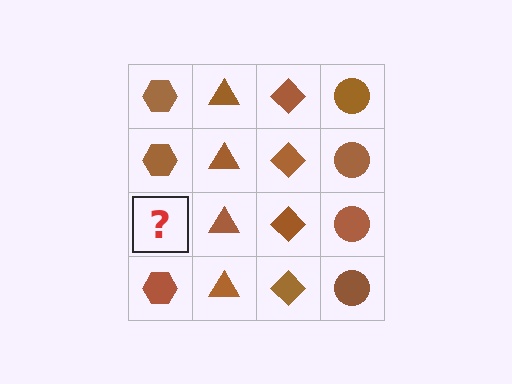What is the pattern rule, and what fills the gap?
The rule is that each column has a consistent shape. The gap should be filled with a brown hexagon.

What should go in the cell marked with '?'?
The missing cell should contain a brown hexagon.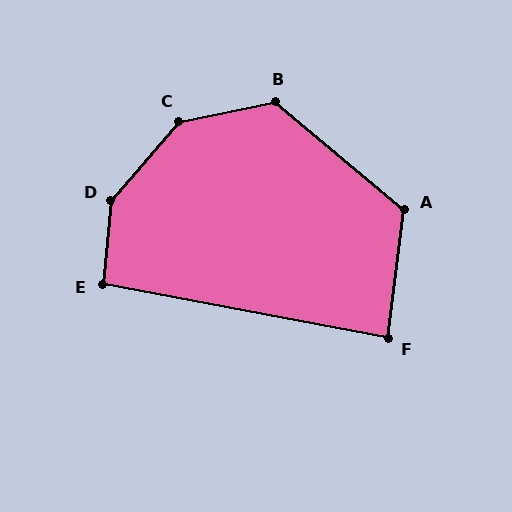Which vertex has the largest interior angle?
D, at approximately 145 degrees.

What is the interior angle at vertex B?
Approximately 129 degrees (obtuse).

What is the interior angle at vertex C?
Approximately 142 degrees (obtuse).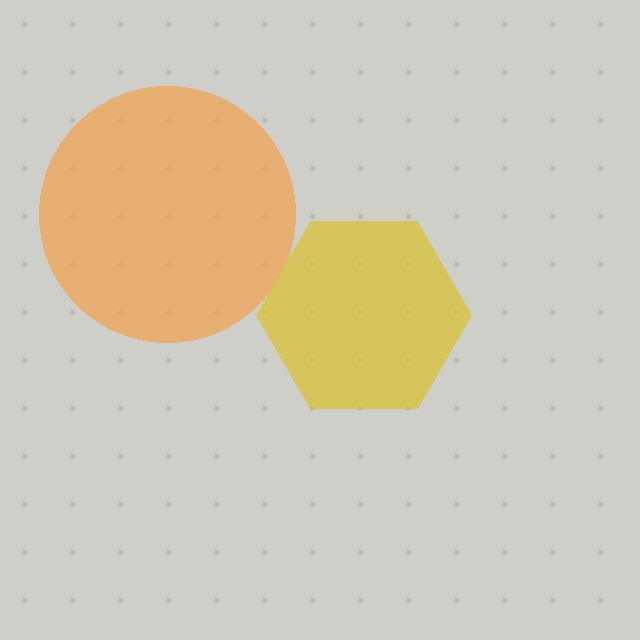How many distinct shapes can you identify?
There are 2 distinct shapes: an orange circle, a yellow hexagon.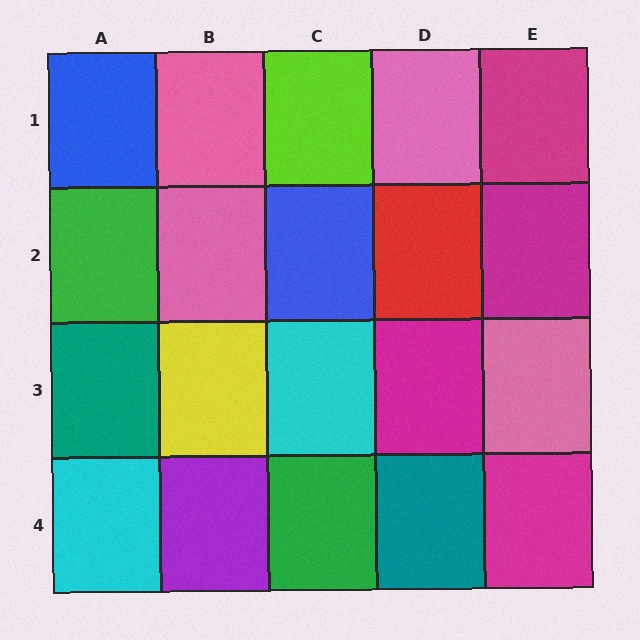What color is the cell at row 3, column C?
Cyan.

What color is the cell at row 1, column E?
Magenta.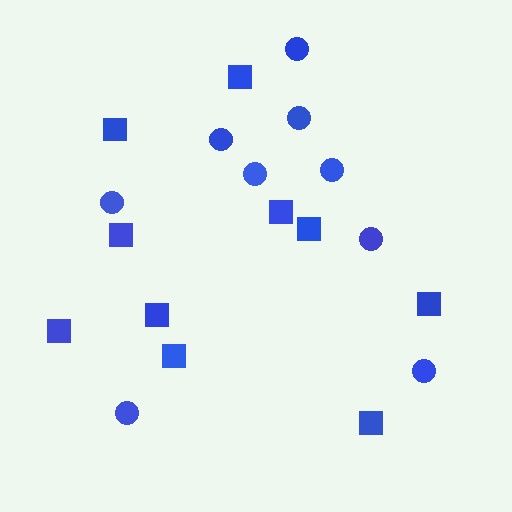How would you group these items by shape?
There are 2 groups: one group of squares (10) and one group of circles (9).